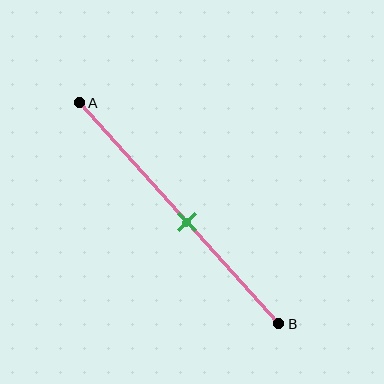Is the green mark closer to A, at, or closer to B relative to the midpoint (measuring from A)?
The green mark is closer to point B than the midpoint of segment AB.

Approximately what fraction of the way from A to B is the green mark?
The green mark is approximately 55% of the way from A to B.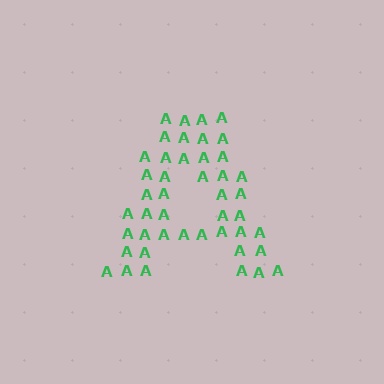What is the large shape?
The large shape is the letter A.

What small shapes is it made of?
It is made of small letter A's.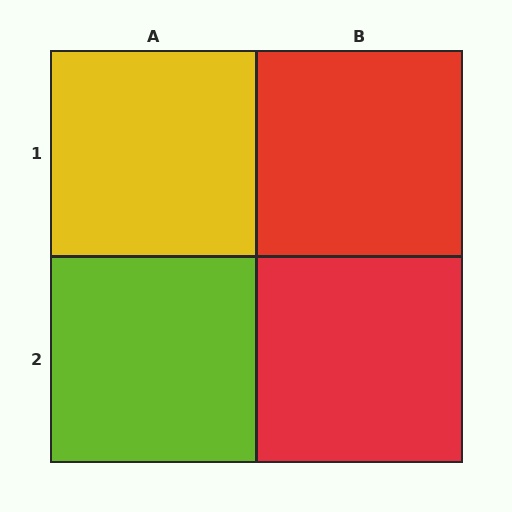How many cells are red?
2 cells are red.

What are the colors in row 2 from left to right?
Lime, red.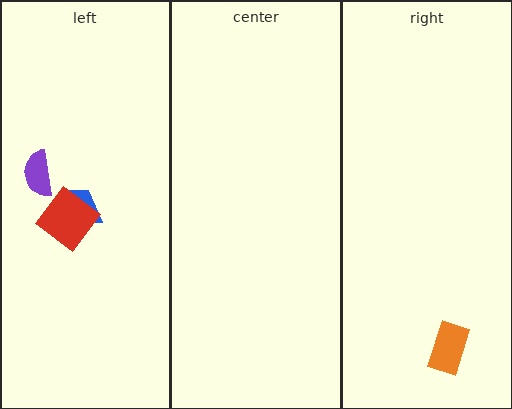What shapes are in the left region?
The blue trapezoid, the purple semicircle, the red diamond.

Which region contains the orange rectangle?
The right region.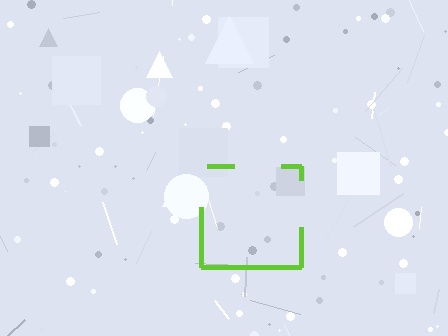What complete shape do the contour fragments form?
The contour fragments form a square.